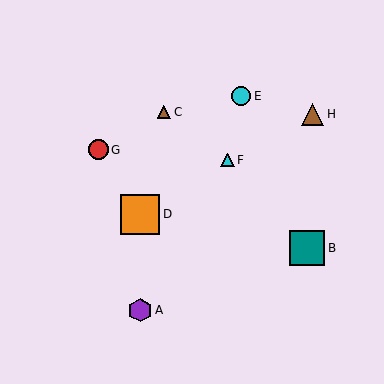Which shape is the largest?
The orange square (labeled D) is the largest.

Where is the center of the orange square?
The center of the orange square is at (140, 214).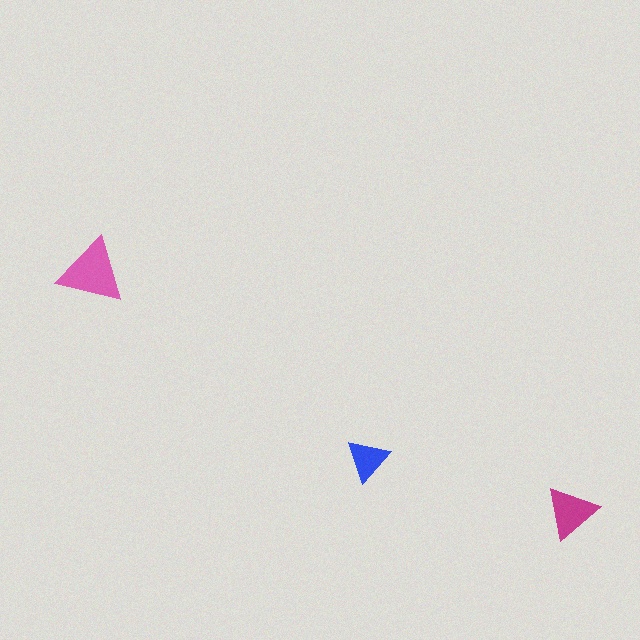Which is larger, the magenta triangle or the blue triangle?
The magenta one.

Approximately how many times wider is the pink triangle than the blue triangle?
About 1.5 times wider.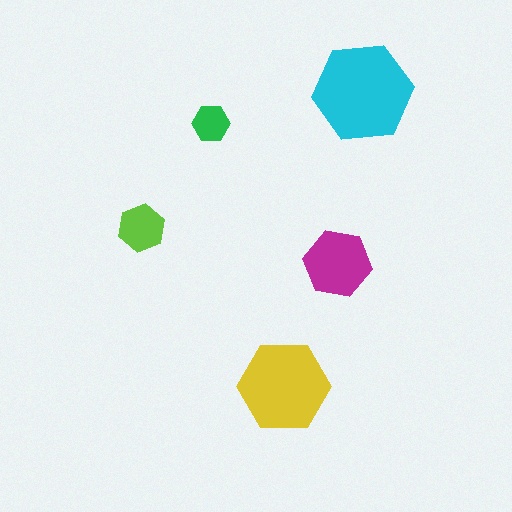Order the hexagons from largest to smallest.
the cyan one, the yellow one, the magenta one, the lime one, the green one.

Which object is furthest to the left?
The lime hexagon is leftmost.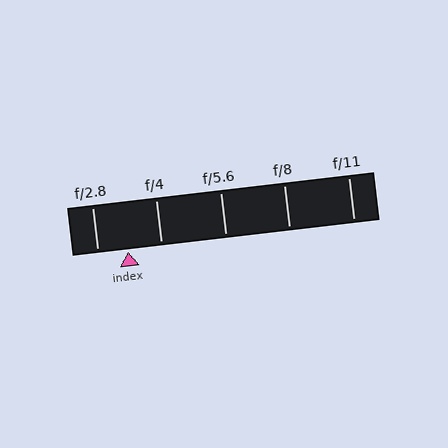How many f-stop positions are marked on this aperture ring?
There are 5 f-stop positions marked.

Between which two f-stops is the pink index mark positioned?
The index mark is between f/2.8 and f/4.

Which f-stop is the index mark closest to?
The index mark is closest to f/2.8.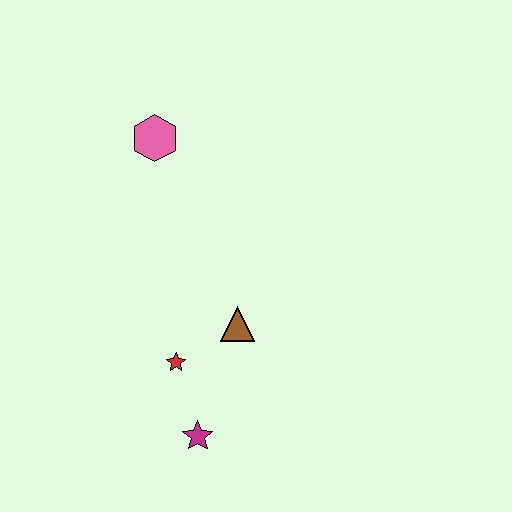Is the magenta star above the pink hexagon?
No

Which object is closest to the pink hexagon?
The brown triangle is closest to the pink hexagon.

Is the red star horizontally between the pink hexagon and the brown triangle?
Yes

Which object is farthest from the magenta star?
The pink hexagon is farthest from the magenta star.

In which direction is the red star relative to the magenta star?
The red star is above the magenta star.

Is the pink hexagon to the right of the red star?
No